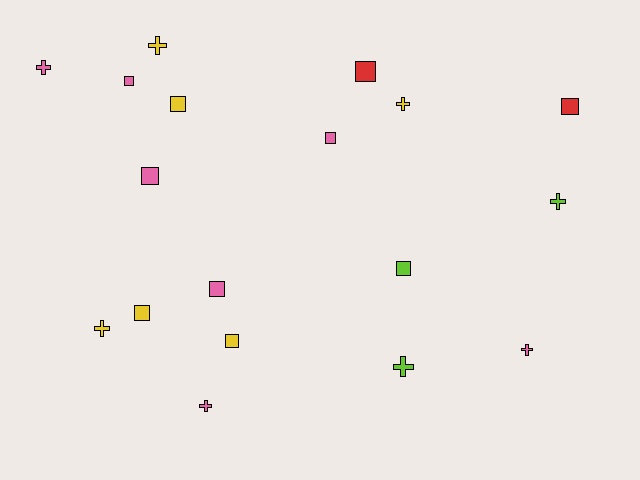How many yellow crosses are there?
There are 3 yellow crosses.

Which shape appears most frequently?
Square, with 10 objects.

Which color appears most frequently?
Pink, with 7 objects.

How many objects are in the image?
There are 18 objects.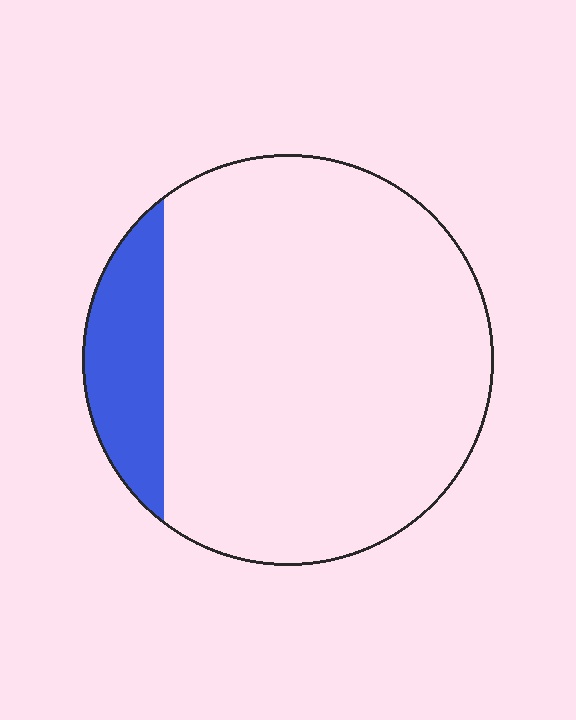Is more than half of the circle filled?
No.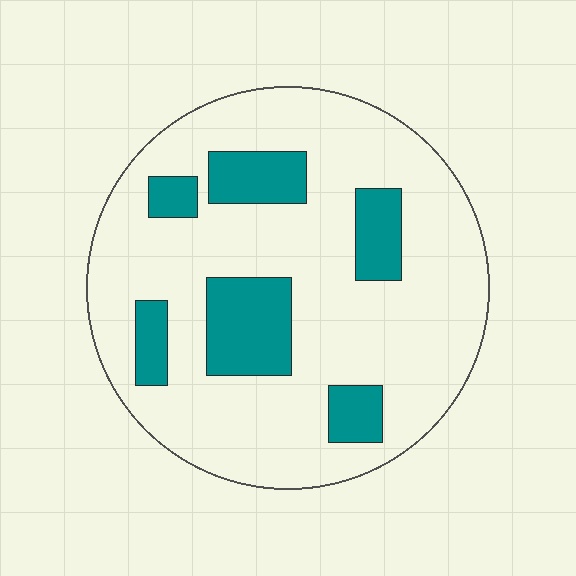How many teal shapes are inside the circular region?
6.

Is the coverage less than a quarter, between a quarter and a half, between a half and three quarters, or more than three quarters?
Less than a quarter.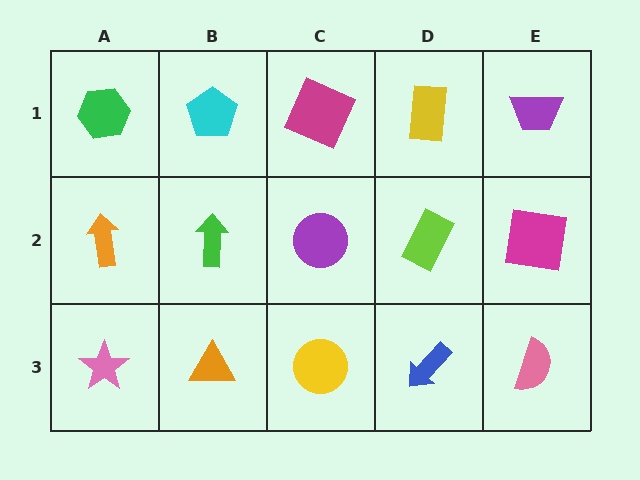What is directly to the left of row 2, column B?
An orange arrow.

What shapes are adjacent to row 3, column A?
An orange arrow (row 2, column A), an orange triangle (row 3, column B).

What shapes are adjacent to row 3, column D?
A lime rectangle (row 2, column D), a yellow circle (row 3, column C), a pink semicircle (row 3, column E).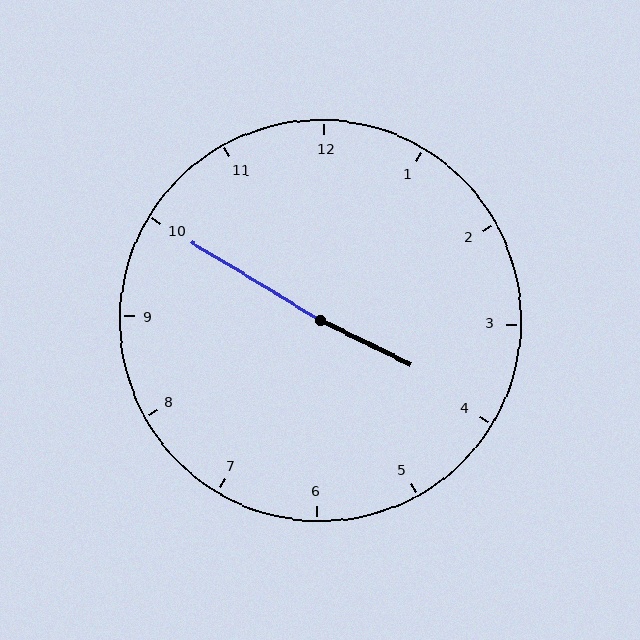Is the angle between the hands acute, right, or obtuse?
It is obtuse.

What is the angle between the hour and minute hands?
Approximately 175 degrees.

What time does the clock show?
3:50.